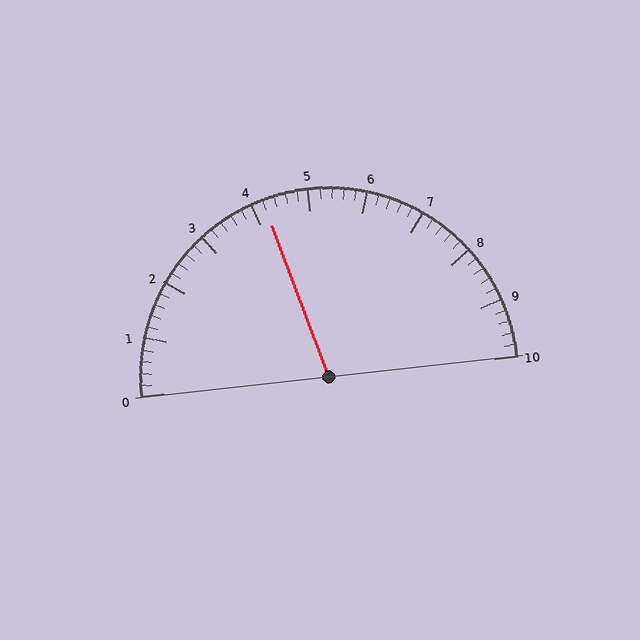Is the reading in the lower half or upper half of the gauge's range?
The reading is in the lower half of the range (0 to 10).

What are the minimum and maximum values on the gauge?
The gauge ranges from 0 to 10.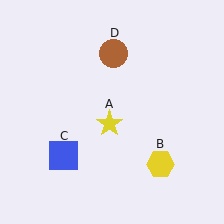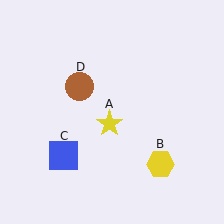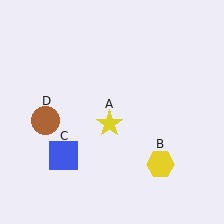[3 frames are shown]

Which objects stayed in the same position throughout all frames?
Yellow star (object A) and yellow hexagon (object B) and blue square (object C) remained stationary.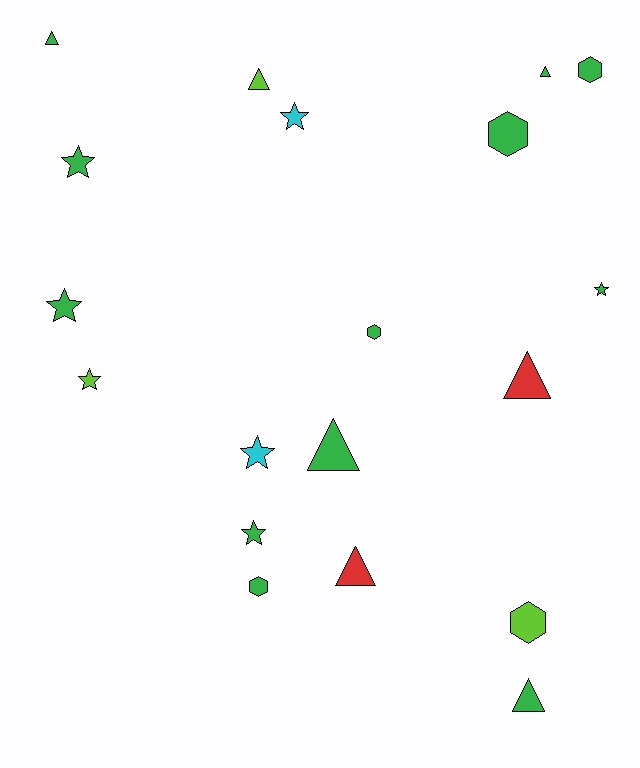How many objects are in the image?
There are 19 objects.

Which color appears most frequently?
Green, with 12 objects.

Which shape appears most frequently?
Star, with 7 objects.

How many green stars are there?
There are 4 green stars.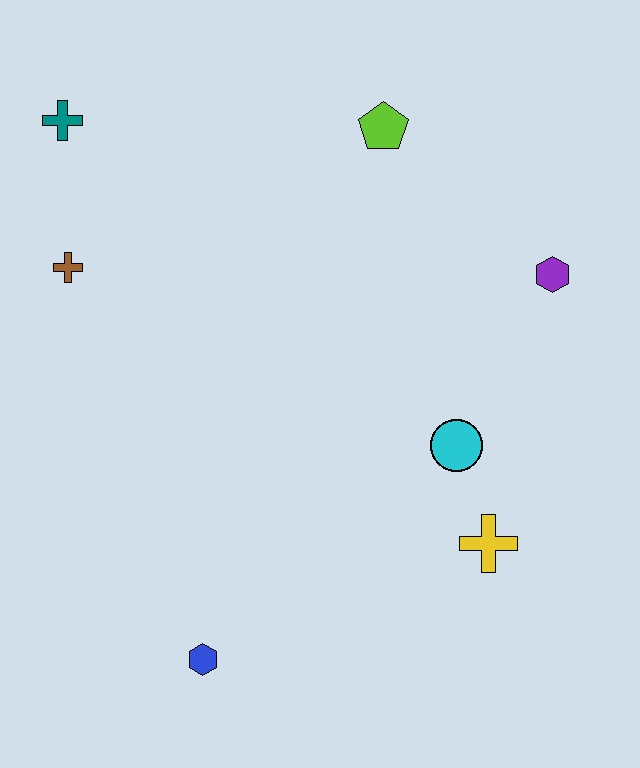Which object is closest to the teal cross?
The brown cross is closest to the teal cross.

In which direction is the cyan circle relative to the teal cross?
The cyan circle is to the right of the teal cross.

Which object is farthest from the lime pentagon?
The blue hexagon is farthest from the lime pentagon.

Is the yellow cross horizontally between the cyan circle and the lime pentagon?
No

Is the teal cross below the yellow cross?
No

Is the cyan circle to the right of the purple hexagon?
No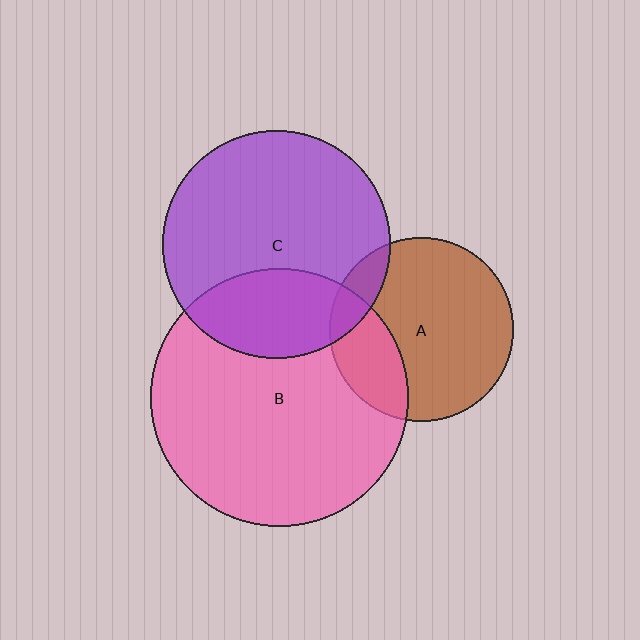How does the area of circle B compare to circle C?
Approximately 1.3 times.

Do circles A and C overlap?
Yes.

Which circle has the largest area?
Circle B (pink).